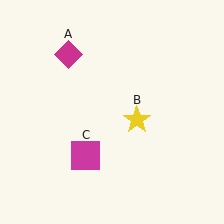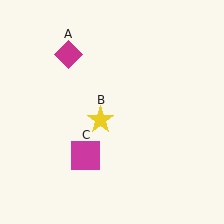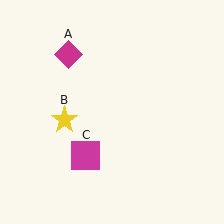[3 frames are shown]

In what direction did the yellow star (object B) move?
The yellow star (object B) moved left.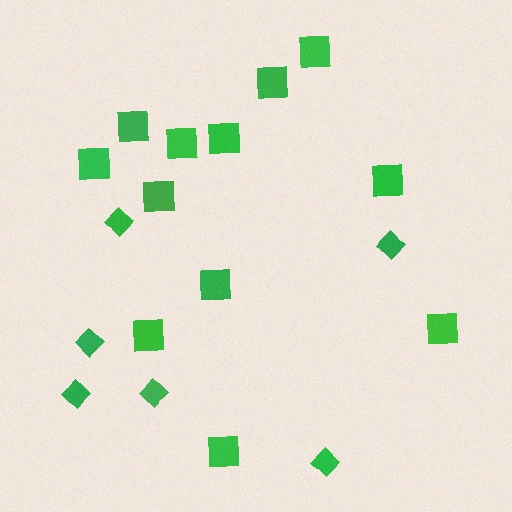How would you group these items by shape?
There are 2 groups: one group of diamonds (6) and one group of squares (12).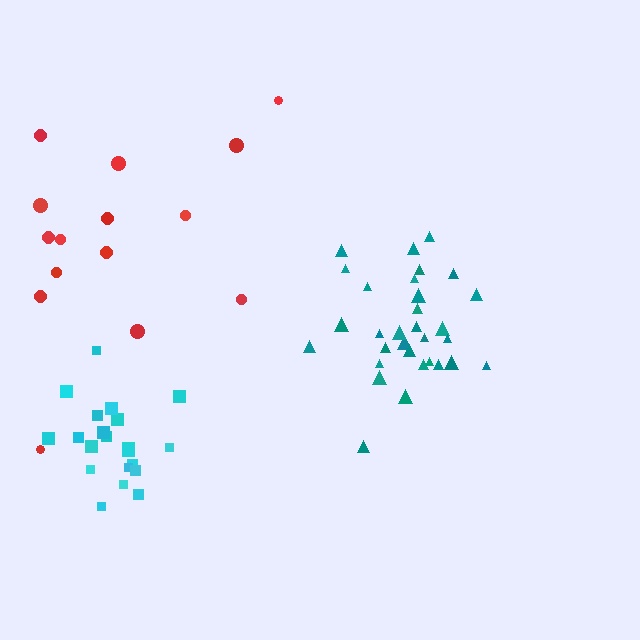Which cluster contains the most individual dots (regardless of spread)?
Teal (31).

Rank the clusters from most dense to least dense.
cyan, teal, red.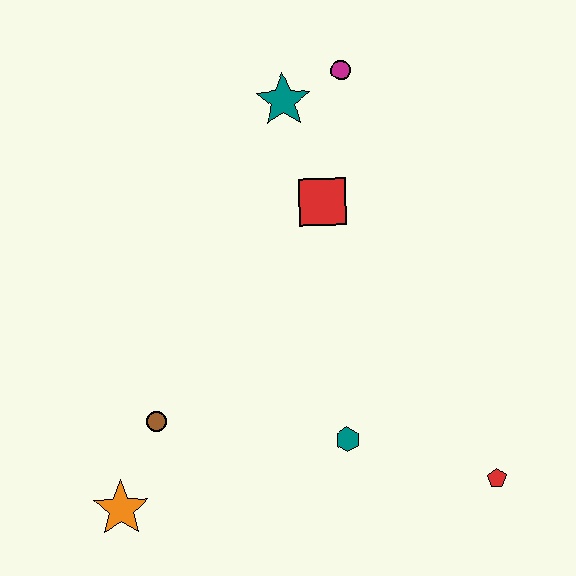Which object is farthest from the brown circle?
The magenta circle is farthest from the brown circle.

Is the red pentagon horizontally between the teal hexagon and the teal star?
No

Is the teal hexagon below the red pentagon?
No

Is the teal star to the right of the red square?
No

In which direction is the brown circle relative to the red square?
The brown circle is below the red square.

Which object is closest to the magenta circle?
The teal star is closest to the magenta circle.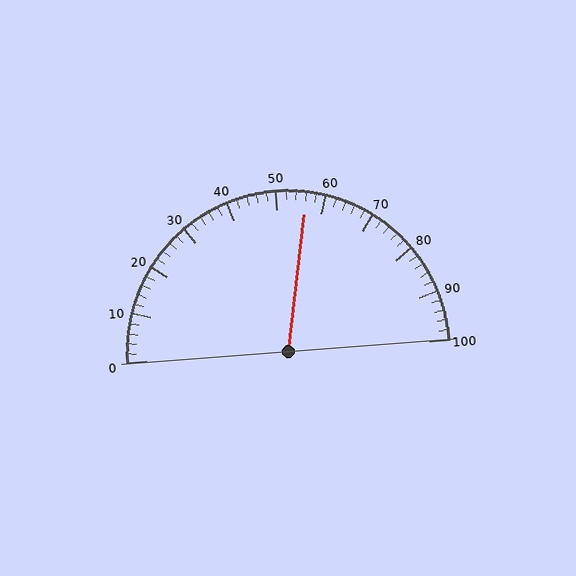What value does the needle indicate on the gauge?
The needle indicates approximately 56.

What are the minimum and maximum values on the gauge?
The gauge ranges from 0 to 100.